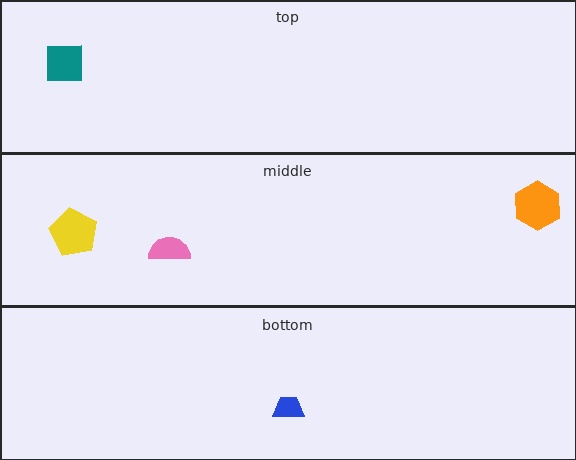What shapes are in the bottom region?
The blue trapezoid.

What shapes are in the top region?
The teal square.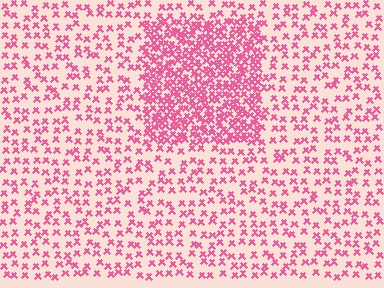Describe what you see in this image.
The image contains small pink elements arranged at two different densities. A rectangle-shaped region is visible where the elements are more densely packed than the surrounding area.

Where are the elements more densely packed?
The elements are more densely packed inside the rectangle boundary.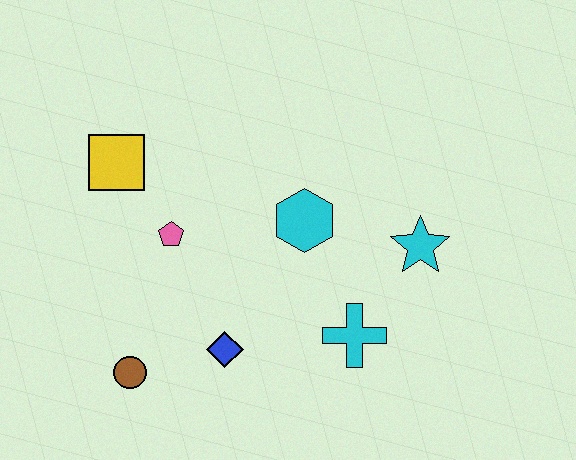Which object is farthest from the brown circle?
The cyan star is farthest from the brown circle.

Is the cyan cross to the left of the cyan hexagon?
No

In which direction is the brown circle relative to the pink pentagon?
The brown circle is below the pink pentagon.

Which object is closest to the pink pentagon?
The yellow square is closest to the pink pentagon.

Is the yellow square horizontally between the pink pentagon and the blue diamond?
No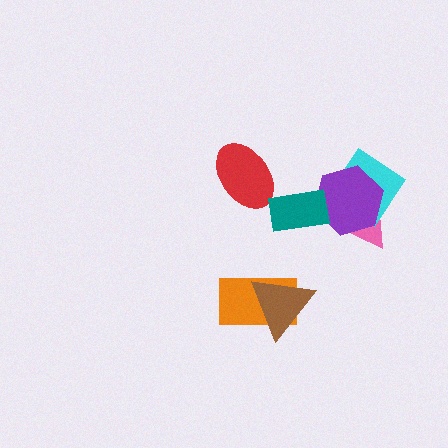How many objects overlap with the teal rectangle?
1 object overlaps with the teal rectangle.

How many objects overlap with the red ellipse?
0 objects overlap with the red ellipse.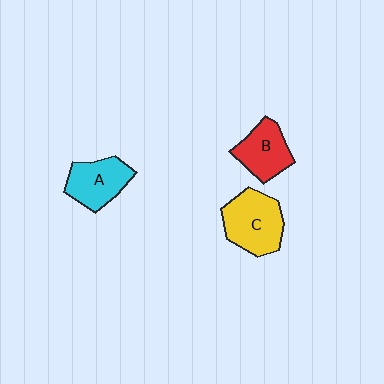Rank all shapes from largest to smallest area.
From largest to smallest: C (yellow), A (cyan), B (red).